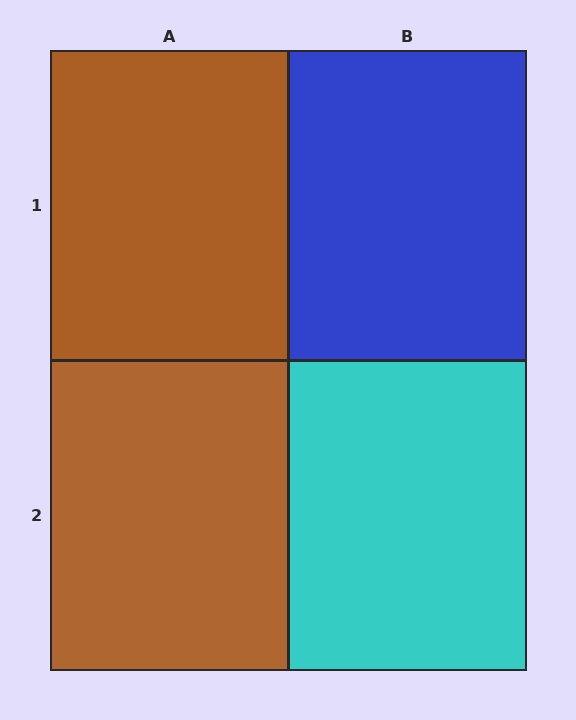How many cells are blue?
1 cell is blue.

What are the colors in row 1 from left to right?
Brown, blue.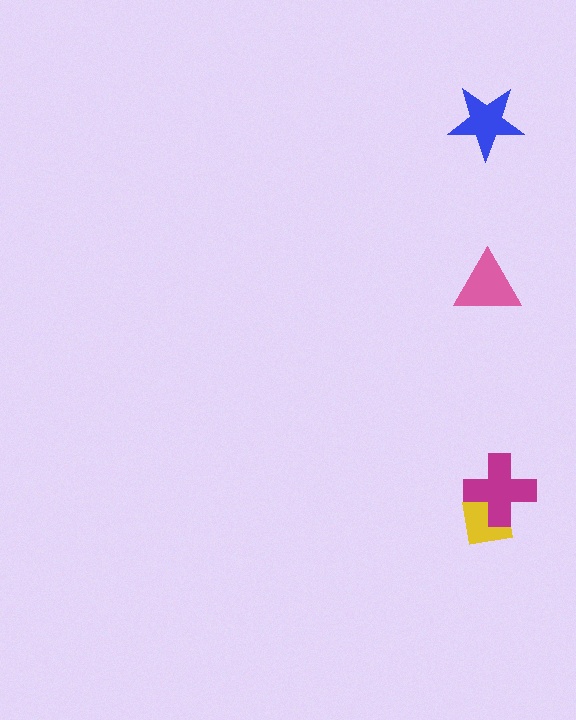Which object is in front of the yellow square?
The magenta cross is in front of the yellow square.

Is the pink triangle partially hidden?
No, no other shape covers it.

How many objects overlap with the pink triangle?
0 objects overlap with the pink triangle.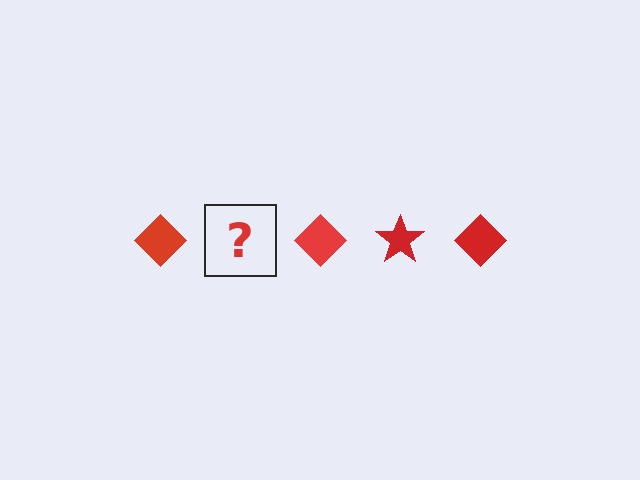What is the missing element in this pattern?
The missing element is a red star.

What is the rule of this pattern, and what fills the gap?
The rule is that the pattern cycles through diamond, star shapes in red. The gap should be filled with a red star.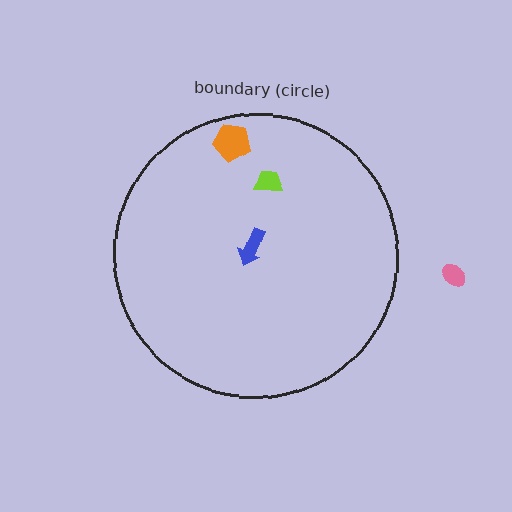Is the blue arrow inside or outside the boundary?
Inside.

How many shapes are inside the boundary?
3 inside, 1 outside.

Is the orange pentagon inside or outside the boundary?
Inside.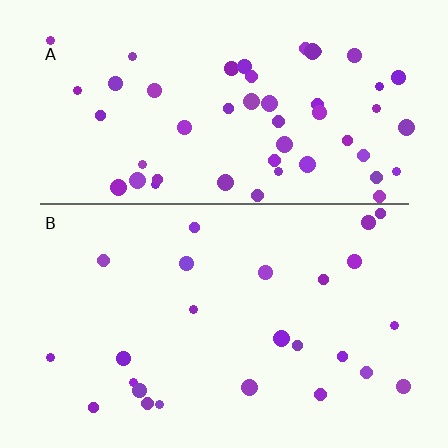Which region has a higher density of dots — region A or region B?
A (the top).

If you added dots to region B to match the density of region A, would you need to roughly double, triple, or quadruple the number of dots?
Approximately double.